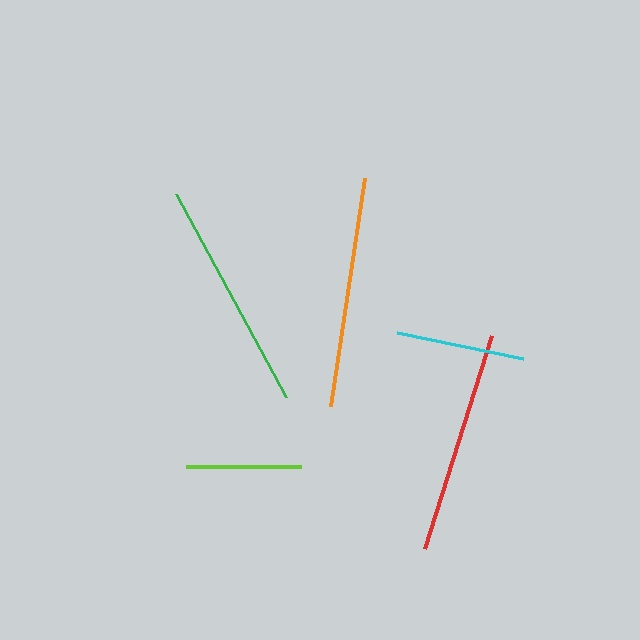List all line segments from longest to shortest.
From longest to shortest: green, orange, red, cyan, lime.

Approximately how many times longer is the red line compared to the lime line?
The red line is approximately 1.9 times the length of the lime line.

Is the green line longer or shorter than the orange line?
The green line is longer than the orange line.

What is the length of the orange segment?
The orange segment is approximately 230 pixels long.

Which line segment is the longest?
The green line is the longest at approximately 230 pixels.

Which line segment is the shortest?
The lime line is the shortest at approximately 115 pixels.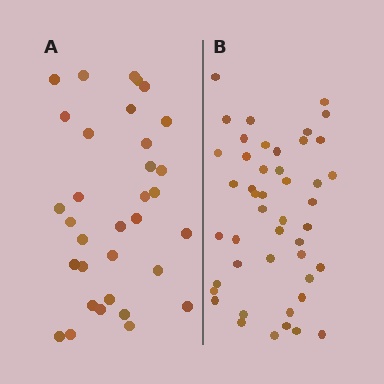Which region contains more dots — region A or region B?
Region B (the right region) has more dots.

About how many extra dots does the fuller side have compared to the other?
Region B has approximately 15 more dots than region A.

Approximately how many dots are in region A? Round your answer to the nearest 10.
About 30 dots. (The exact count is 33, which rounds to 30.)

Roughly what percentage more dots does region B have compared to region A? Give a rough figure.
About 40% more.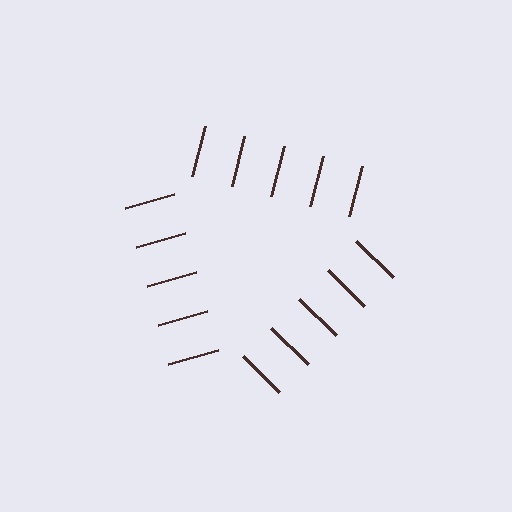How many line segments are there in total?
15 — 5 along each of the 3 edges.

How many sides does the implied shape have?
3 sides — the line-ends trace a triangle.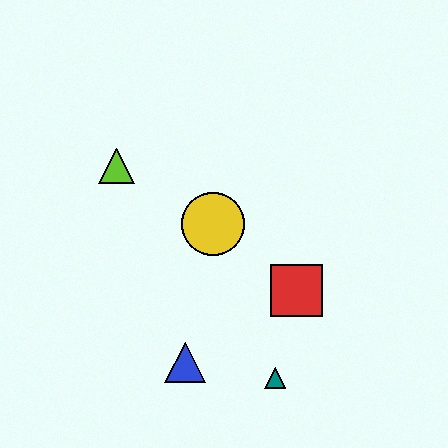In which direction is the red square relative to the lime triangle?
The red square is to the right of the lime triangle.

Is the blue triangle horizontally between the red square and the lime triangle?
Yes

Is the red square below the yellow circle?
Yes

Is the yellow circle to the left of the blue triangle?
No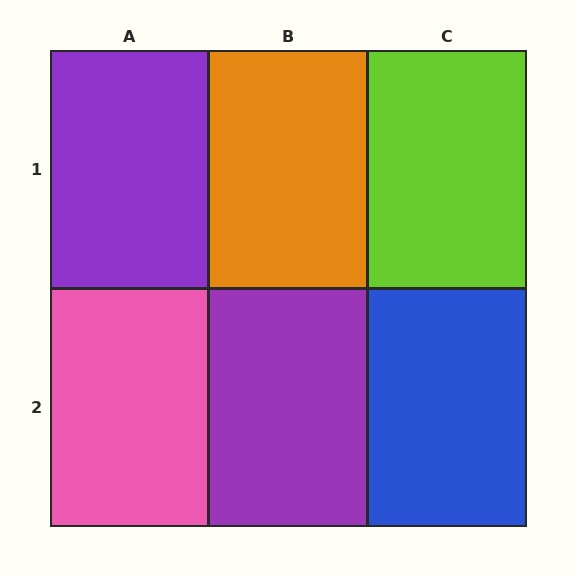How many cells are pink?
1 cell is pink.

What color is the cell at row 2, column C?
Blue.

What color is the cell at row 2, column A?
Pink.